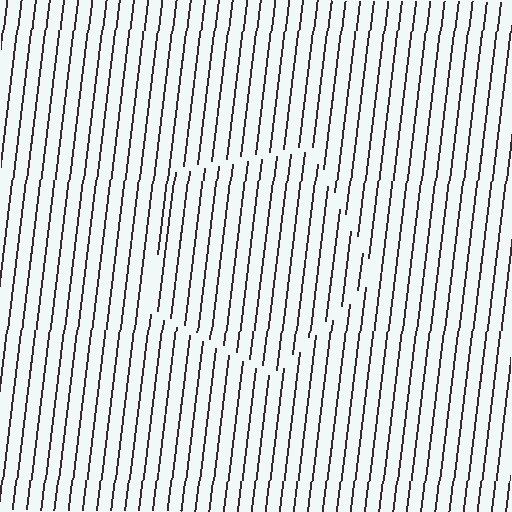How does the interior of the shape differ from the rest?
The interior of the shape contains the same grating, shifted by half a period — the contour is defined by the phase discontinuity where line-ends from the inner and outer gratings abut.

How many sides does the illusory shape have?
5 sides — the line-ends trace a pentagon.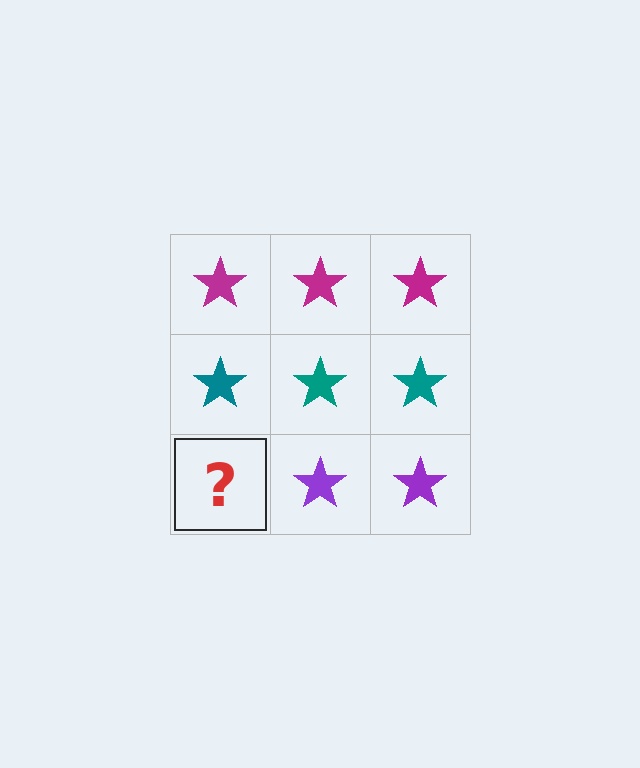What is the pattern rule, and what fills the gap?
The rule is that each row has a consistent color. The gap should be filled with a purple star.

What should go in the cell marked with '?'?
The missing cell should contain a purple star.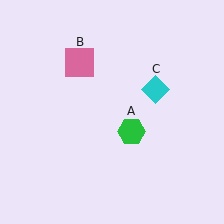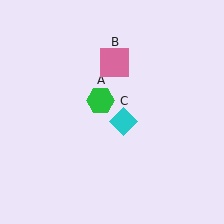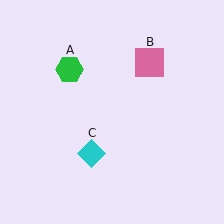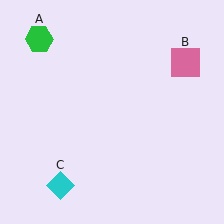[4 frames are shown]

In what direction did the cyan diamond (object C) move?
The cyan diamond (object C) moved down and to the left.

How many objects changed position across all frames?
3 objects changed position: green hexagon (object A), pink square (object B), cyan diamond (object C).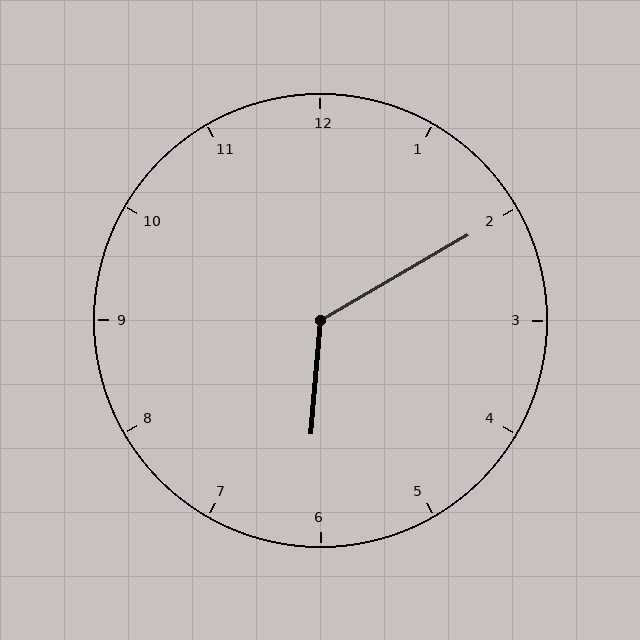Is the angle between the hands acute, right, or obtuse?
It is obtuse.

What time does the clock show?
6:10.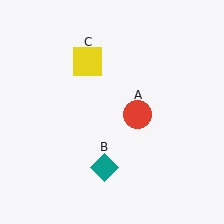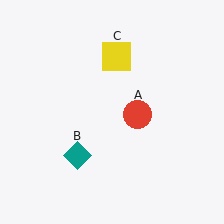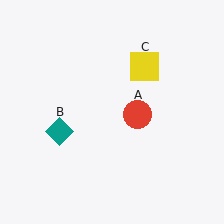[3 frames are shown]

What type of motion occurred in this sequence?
The teal diamond (object B), yellow square (object C) rotated clockwise around the center of the scene.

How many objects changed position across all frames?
2 objects changed position: teal diamond (object B), yellow square (object C).